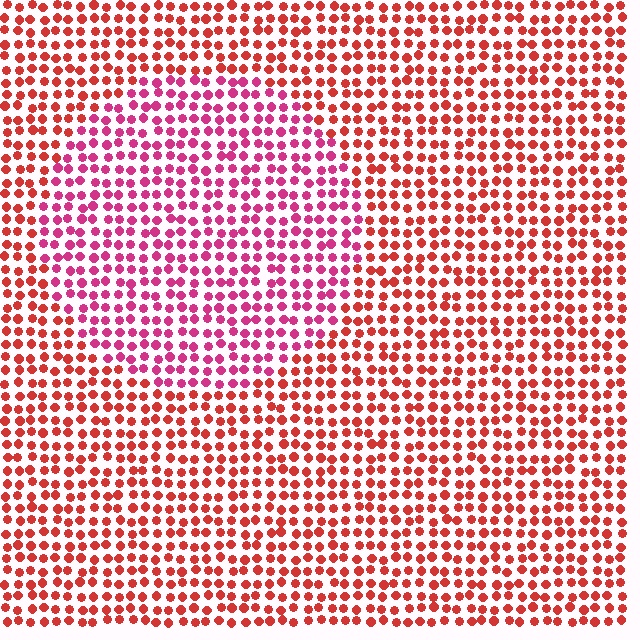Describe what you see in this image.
The image is filled with small red elements in a uniform arrangement. A circle-shaped region is visible where the elements are tinted to a slightly different hue, forming a subtle color boundary.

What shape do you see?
I see a circle.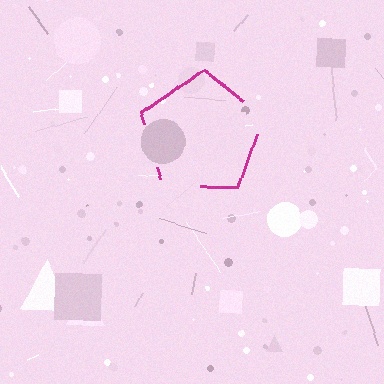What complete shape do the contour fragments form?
The contour fragments form a pentagon.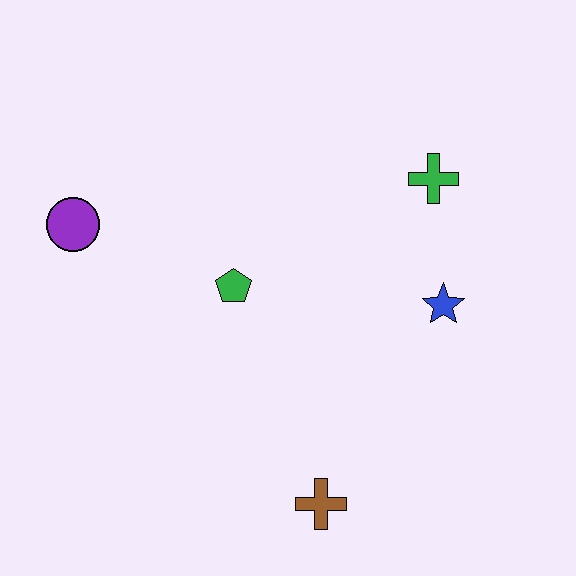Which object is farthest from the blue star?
The purple circle is farthest from the blue star.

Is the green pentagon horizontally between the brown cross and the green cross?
No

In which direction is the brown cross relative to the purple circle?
The brown cross is below the purple circle.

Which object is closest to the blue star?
The green cross is closest to the blue star.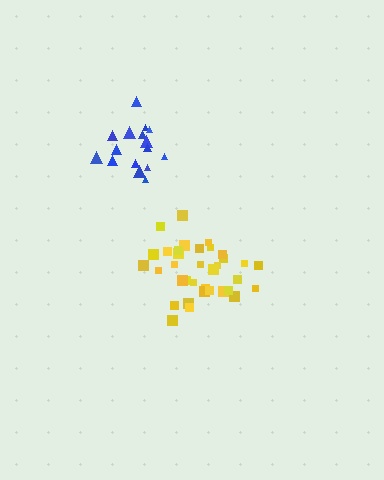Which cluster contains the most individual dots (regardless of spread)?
Yellow (35).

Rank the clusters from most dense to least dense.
yellow, blue.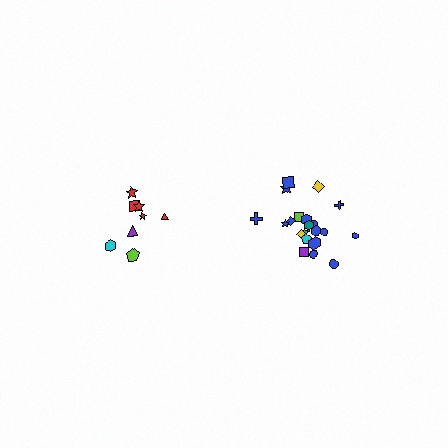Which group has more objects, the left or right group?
The right group.